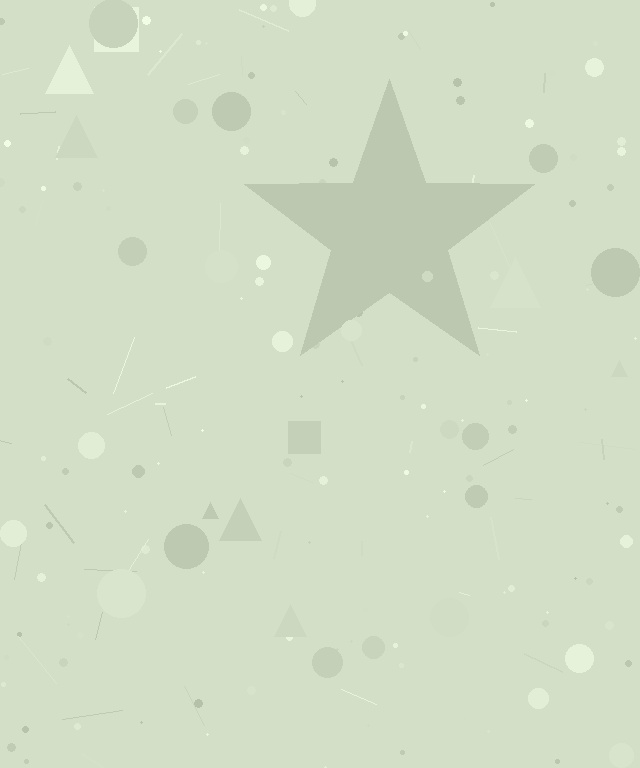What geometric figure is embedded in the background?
A star is embedded in the background.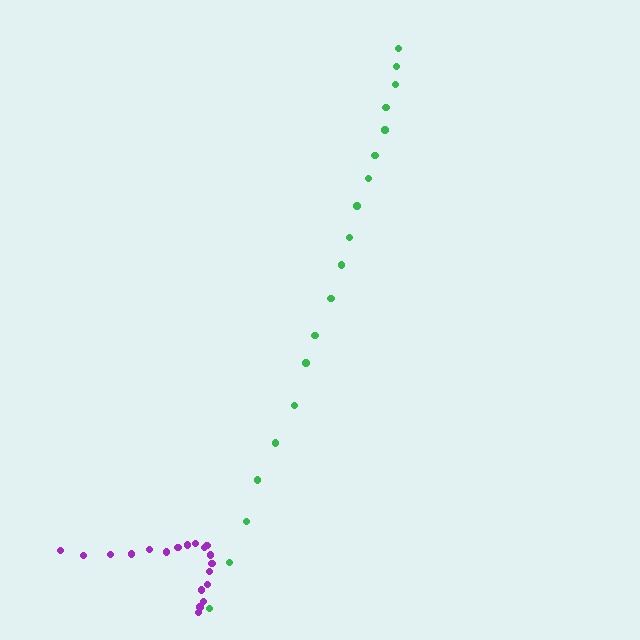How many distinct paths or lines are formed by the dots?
There are 2 distinct paths.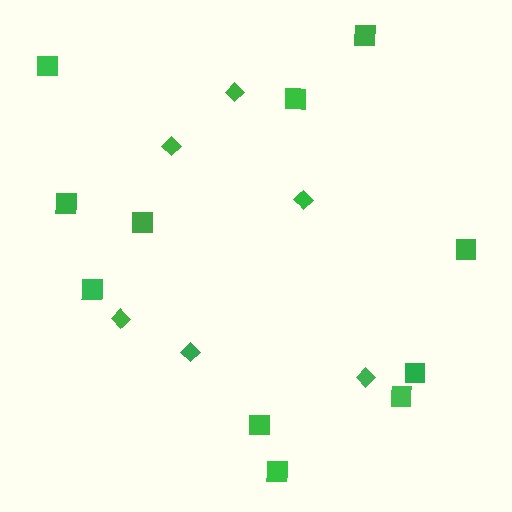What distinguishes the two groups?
There are 2 groups: one group of squares (11) and one group of diamonds (6).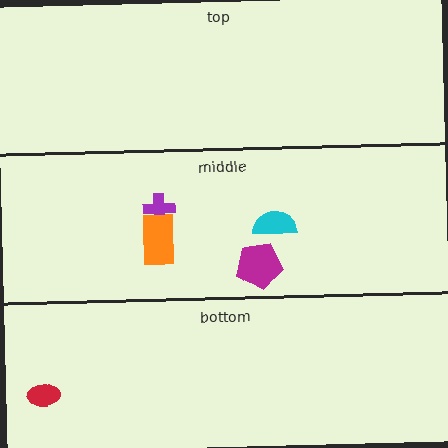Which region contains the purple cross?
The middle region.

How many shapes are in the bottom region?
1.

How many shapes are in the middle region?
4.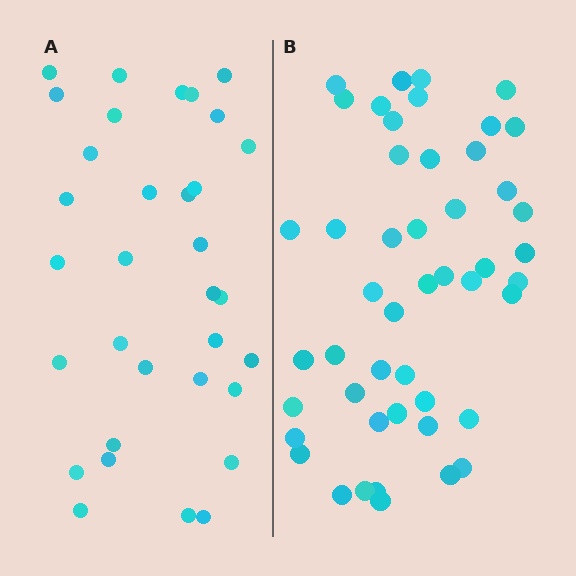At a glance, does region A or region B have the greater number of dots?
Region B (the right region) has more dots.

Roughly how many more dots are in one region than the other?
Region B has approximately 15 more dots than region A.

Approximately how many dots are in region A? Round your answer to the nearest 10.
About 30 dots. (The exact count is 33, which rounds to 30.)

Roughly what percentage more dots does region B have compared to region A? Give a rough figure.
About 45% more.